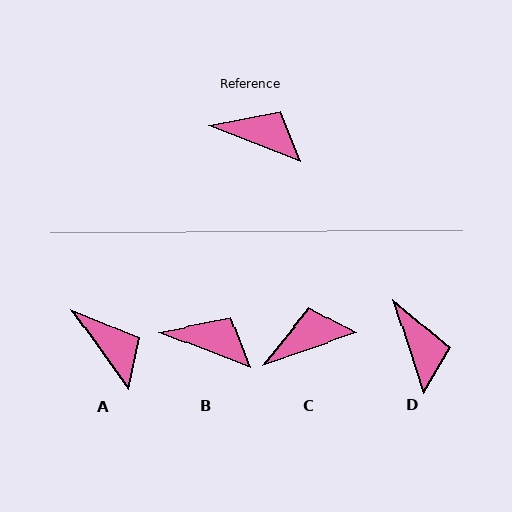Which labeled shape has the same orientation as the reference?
B.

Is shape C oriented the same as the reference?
No, it is off by about 40 degrees.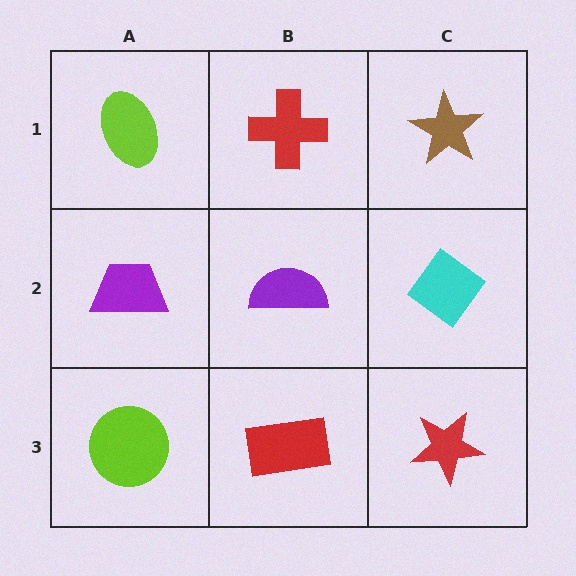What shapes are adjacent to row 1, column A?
A purple trapezoid (row 2, column A), a red cross (row 1, column B).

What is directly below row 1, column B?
A purple semicircle.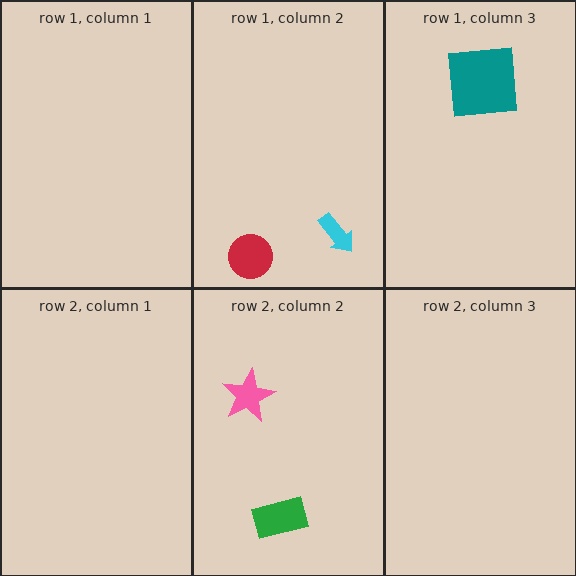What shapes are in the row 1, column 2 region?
The cyan arrow, the red circle.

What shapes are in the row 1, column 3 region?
The teal square.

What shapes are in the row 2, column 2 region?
The pink star, the green rectangle.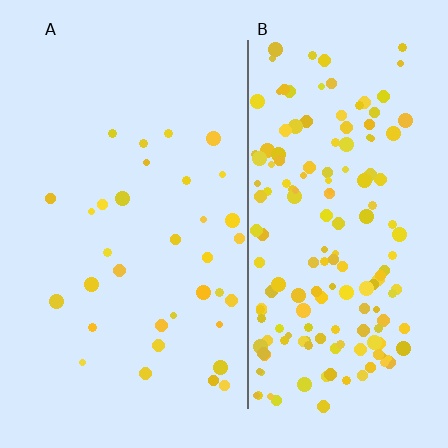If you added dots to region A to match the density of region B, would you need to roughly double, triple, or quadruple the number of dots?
Approximately quadruple.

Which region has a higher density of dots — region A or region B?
B (the right).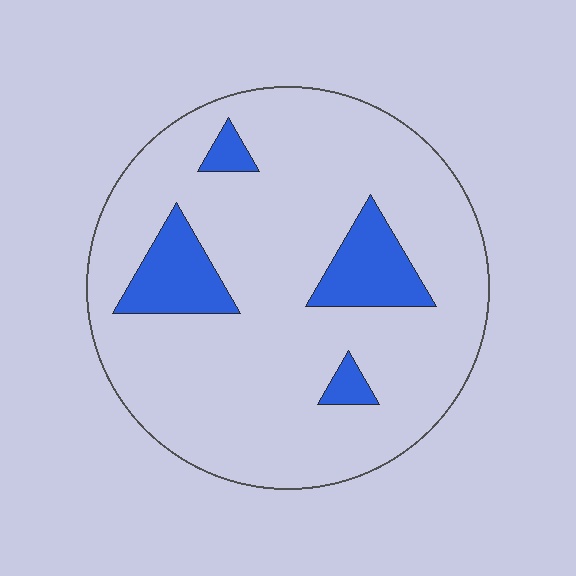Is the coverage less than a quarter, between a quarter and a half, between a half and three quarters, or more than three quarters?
Less than a quarter.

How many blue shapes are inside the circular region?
4.